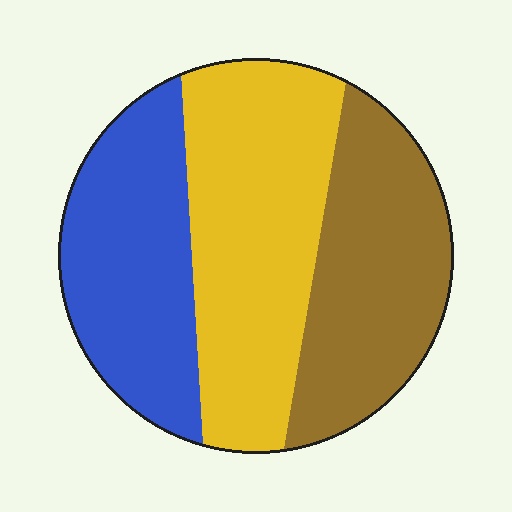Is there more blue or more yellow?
Yellow.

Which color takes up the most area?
Yellow, at roughly 40%.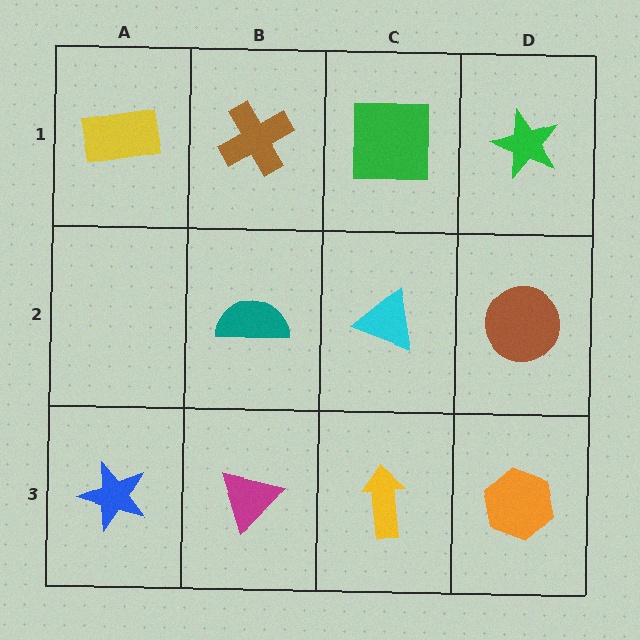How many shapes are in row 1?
4 shapes.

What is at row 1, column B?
A brown cross.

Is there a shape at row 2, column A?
No, that cell is empty.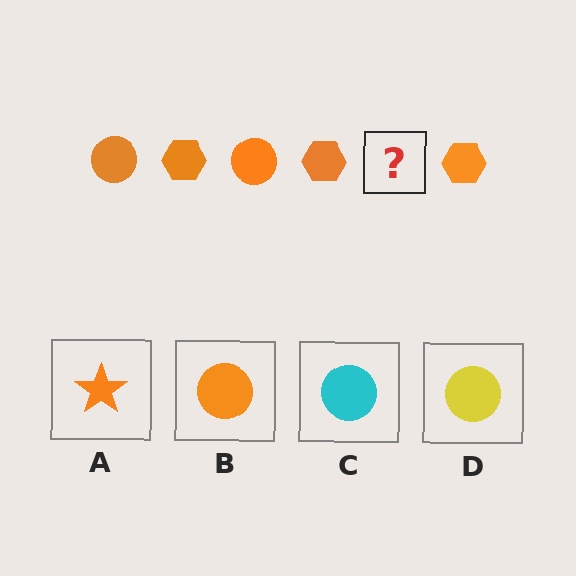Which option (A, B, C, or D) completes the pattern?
B.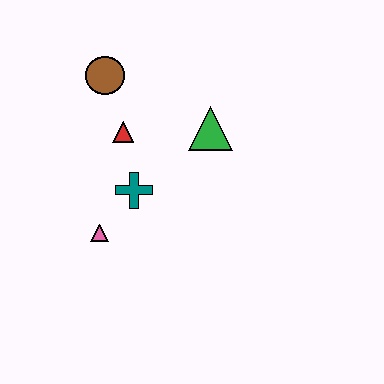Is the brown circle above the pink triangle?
Yes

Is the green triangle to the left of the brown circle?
No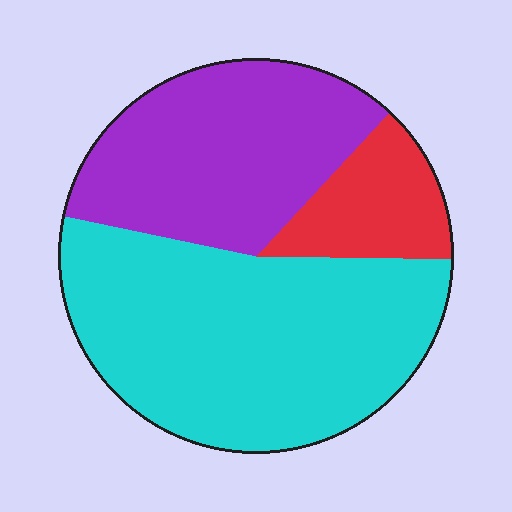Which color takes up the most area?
Cyan, at roughly 55%.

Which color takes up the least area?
Red, at roughly 15%.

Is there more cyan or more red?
Cyan.